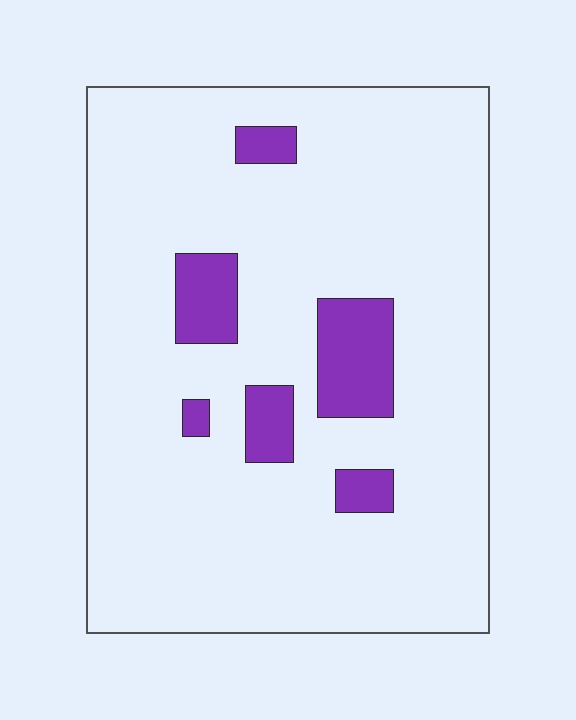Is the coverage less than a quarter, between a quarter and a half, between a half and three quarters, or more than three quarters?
Less than a quarter.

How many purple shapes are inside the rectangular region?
6.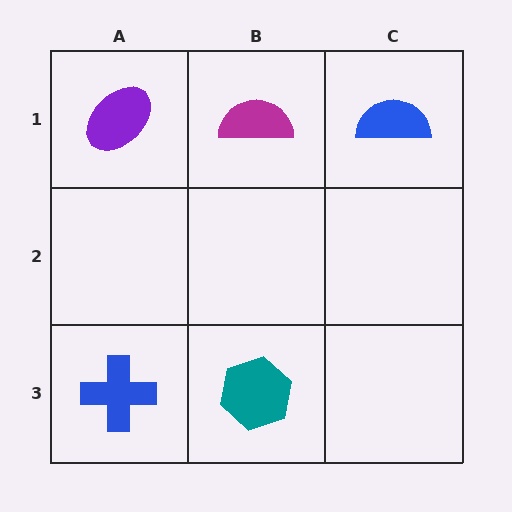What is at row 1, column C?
A blue semicircle.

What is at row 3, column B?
A teal hexagon.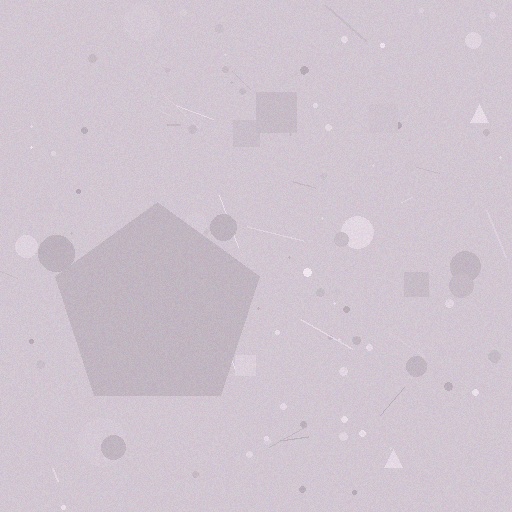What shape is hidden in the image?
A pentagon is hidden in the image.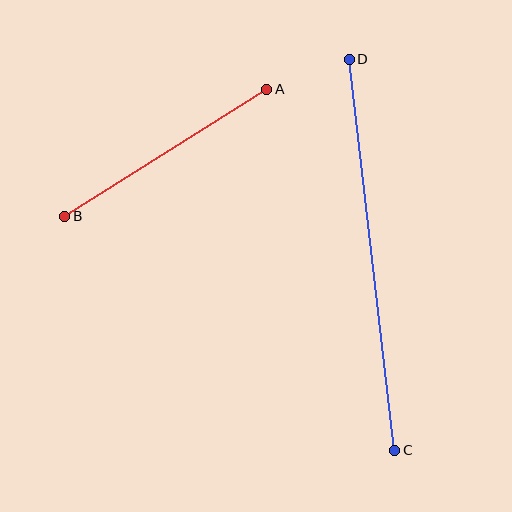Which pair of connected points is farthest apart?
Points C and D are farthest apart.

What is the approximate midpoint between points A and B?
The midpoint is at approximately (166, 153) pixels.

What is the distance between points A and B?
The distance is approximately 238 pixels.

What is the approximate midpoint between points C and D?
The midpoint is at approximately (372, 255) pixels.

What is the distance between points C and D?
The distance is approximately 394 pixels.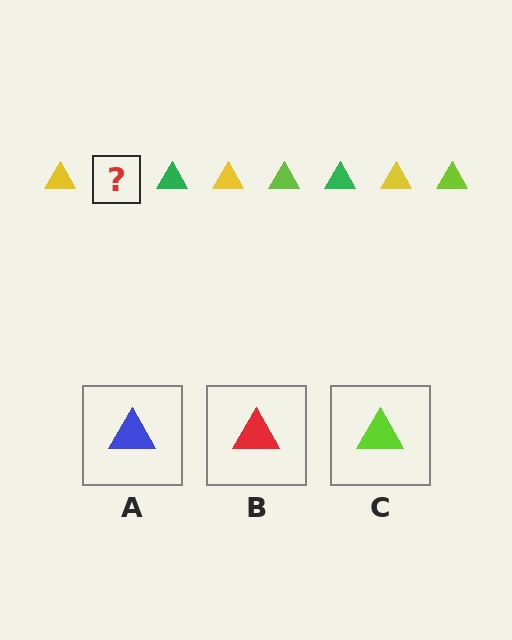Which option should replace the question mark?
Option C.